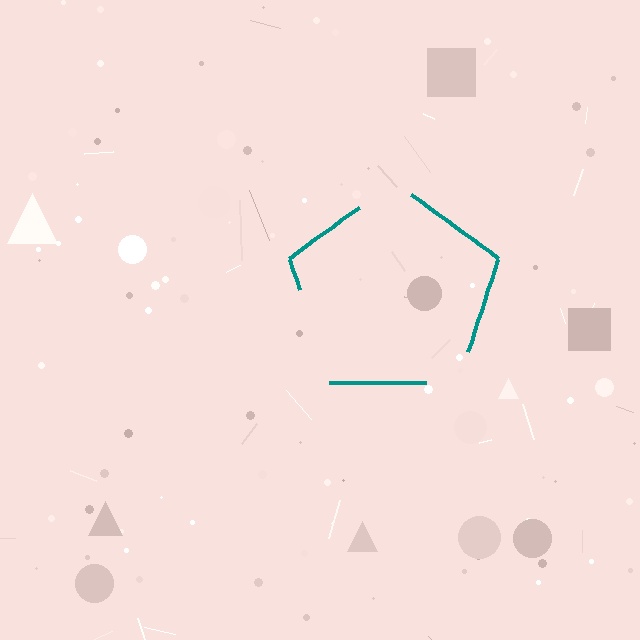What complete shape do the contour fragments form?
The contour fragments form a pentagon.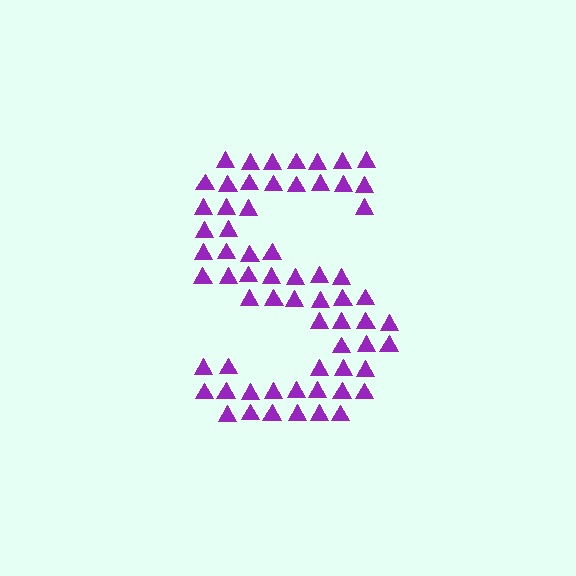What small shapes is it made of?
It is made of small triangles.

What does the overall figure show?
The overall figure shows the letter S.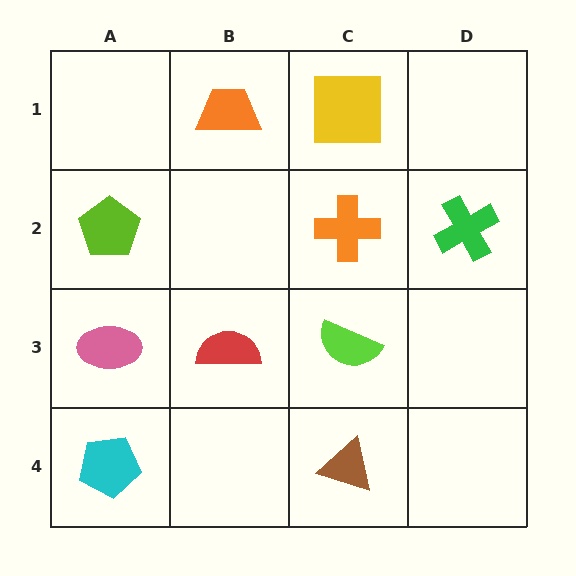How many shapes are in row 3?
3 shapes.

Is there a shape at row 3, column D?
No, that cell is empty.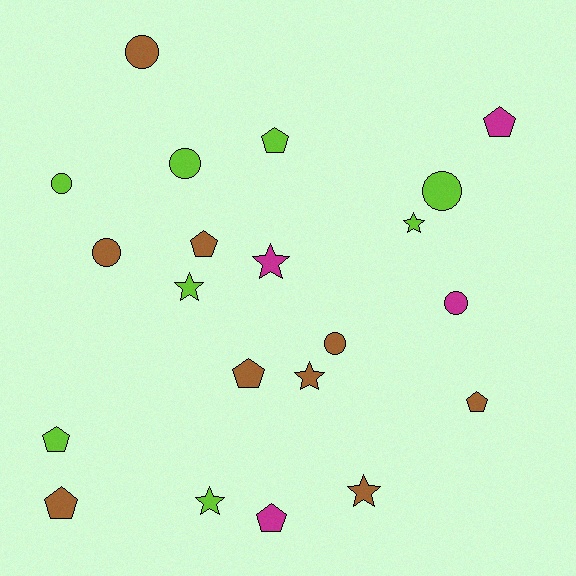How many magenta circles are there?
There is 1 magenta circle.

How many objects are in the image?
There are 21 objects.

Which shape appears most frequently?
Pentagon, with 8 objects.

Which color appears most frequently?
Brown, with 9 objects.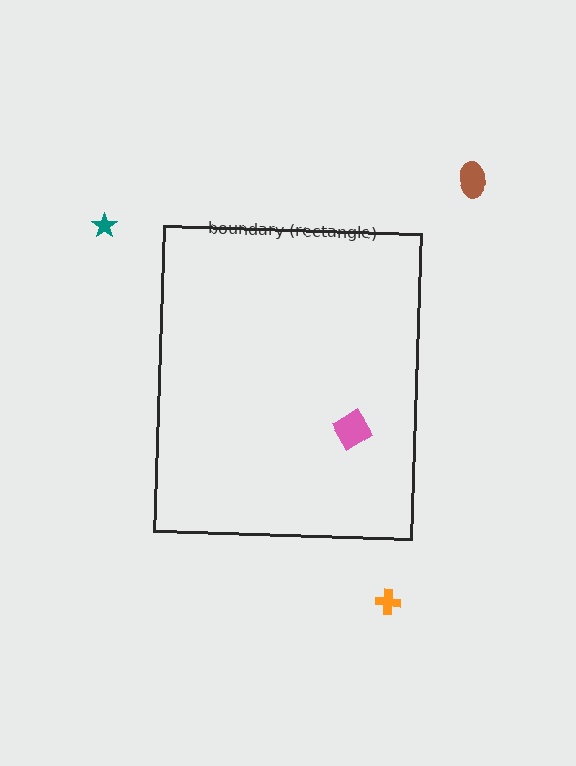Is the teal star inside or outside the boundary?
Outside.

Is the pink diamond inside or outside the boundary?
Inside.